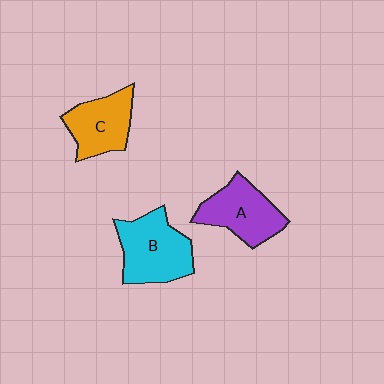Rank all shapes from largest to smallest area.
From largest to smallest: B (cyan), A (purple), C (orange).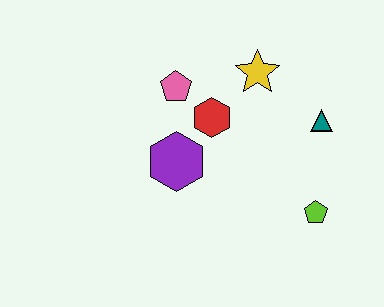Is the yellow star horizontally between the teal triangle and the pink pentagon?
Yes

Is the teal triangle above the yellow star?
No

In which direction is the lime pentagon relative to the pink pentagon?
The lime pentagon is to the right of the pink pentagon.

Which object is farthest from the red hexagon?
The lime pentagon is farthest from the red hexagon.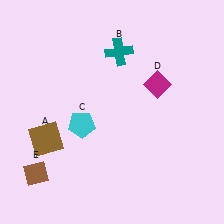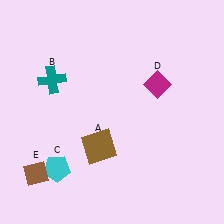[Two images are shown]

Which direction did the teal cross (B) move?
The teal cross (B) moved left.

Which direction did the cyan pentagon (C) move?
The cyan pentagon (C) moved down.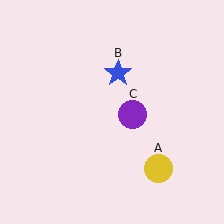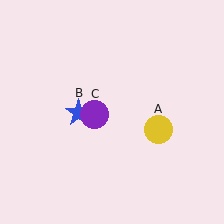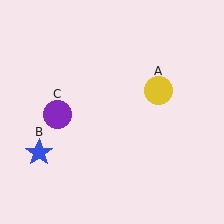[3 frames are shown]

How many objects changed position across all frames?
3 objects changed position: yellow circle (object A), blue star (object B), purple circle (object C).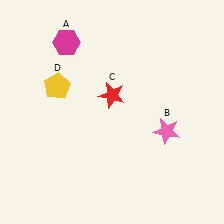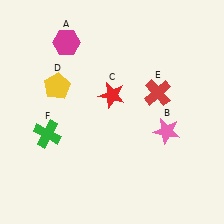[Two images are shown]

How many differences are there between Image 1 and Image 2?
There are 2 differences between the two images.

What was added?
A red cross (E), a green cross (F) were added in Image 2.